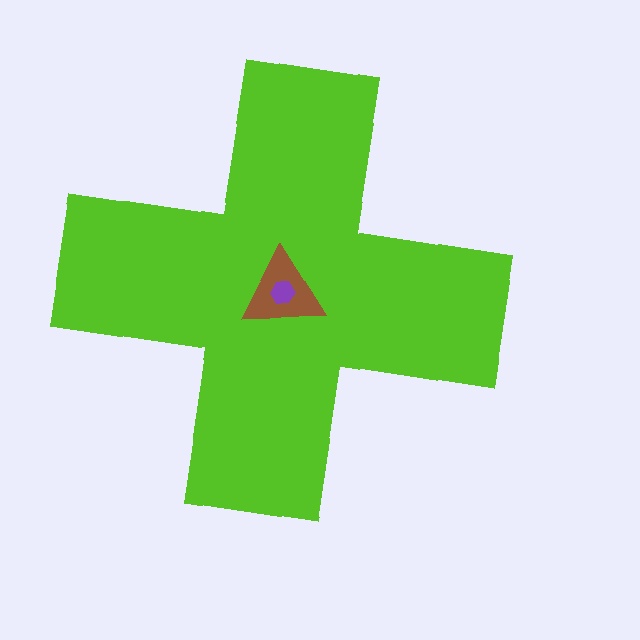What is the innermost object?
The purple hexagon.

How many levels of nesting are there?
3.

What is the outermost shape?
The lime cross.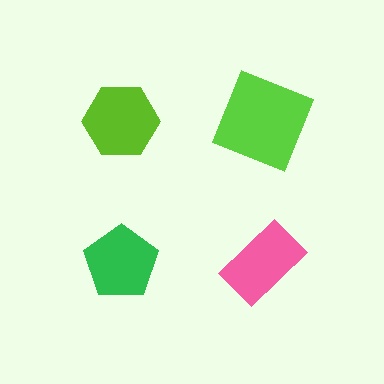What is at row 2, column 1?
A green pentagon.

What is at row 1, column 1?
A lime hexagon.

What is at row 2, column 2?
A pink rectangle.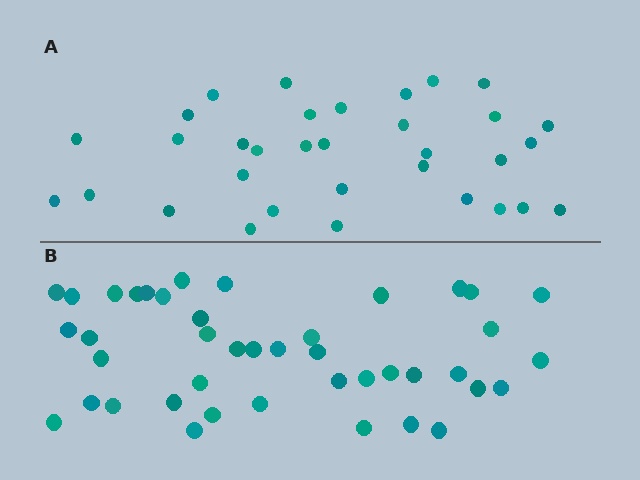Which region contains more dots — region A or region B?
Region B (the bottom region) has more dots.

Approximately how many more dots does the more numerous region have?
Region B has roughly 8 or so more dots than region A.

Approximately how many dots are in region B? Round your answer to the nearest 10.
About 40 dots. (The exact count is 42, which rounds to 40.)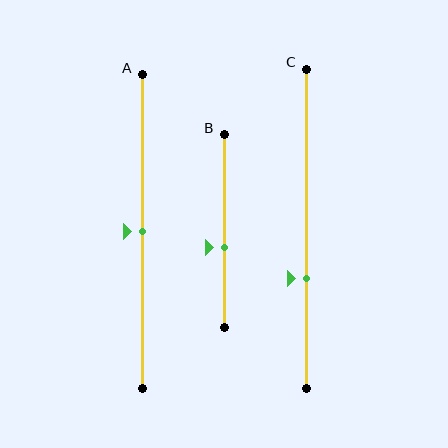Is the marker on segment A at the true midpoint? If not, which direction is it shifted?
Yes, the marker on segment A is at the true midpoint.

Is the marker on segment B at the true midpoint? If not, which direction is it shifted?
No, the marker on segment B is shifted downward by about 9% of the segment length.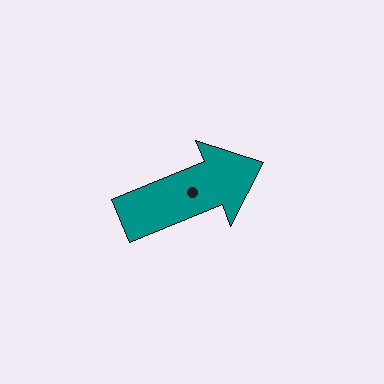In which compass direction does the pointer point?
East.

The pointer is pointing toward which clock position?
Roughly 2 o'clock.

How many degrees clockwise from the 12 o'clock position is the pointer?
Approximately 68 degrees.